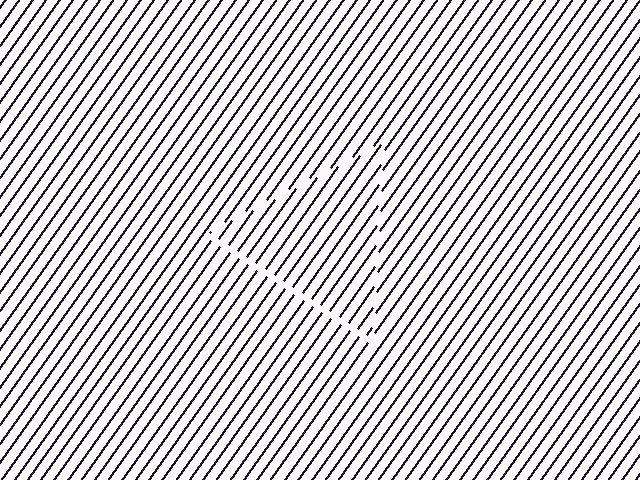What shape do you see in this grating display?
An illusory triangle. The interior of the shape contains the same grating, shifted by half a period — the contour is defined by the phase discontinuity where line-ends from the inner and outer gratings abut.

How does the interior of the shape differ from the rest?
The interior of the shape contains the same grating, shifted by half a period — the contour is defined by the phase discontinuity where line-ends from the inner and outer gratings abut.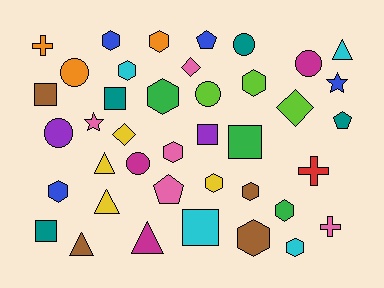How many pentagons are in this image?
There are 3 pentagons.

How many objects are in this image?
There are 40 objects.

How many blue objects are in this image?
There are 4 blue objects.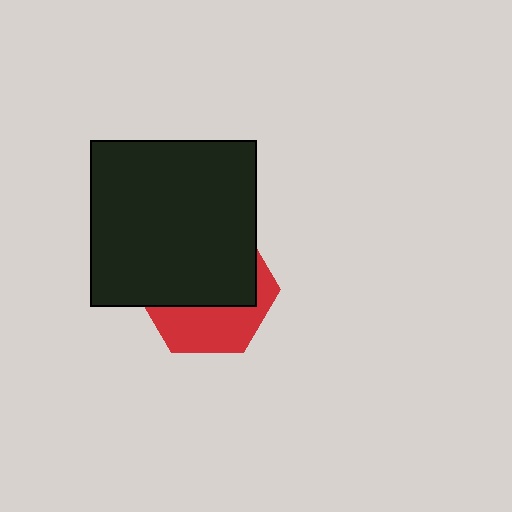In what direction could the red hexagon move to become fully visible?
The red hexagon could move down. That would shift it out from behind the black square entirely.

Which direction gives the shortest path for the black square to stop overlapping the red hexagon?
Moving up gives the shortest separation.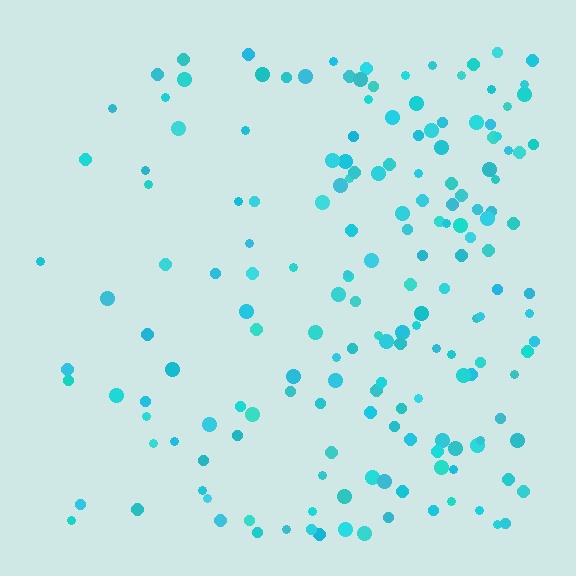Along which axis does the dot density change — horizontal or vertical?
Horizontal.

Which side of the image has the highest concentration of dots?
The right.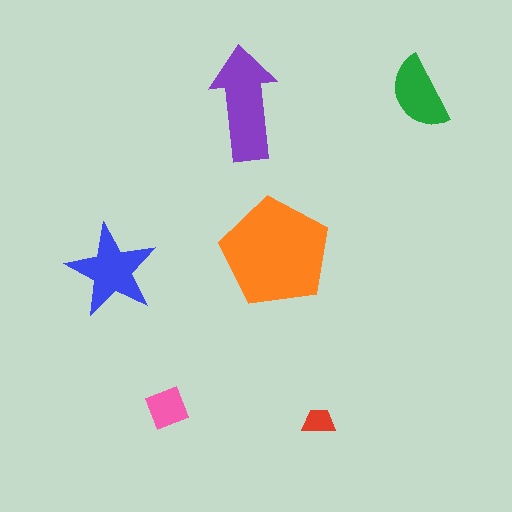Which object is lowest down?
The red trapezoid is bottommost.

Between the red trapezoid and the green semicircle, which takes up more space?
The green semicircle.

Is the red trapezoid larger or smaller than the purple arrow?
Smaller.